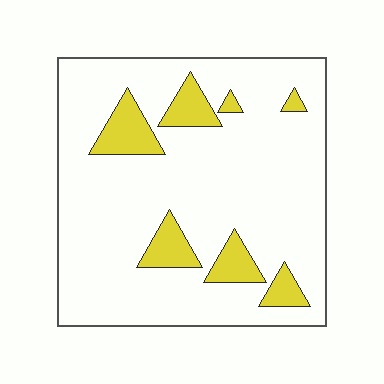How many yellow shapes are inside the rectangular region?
7.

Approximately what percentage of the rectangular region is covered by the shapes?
Approximately 15%.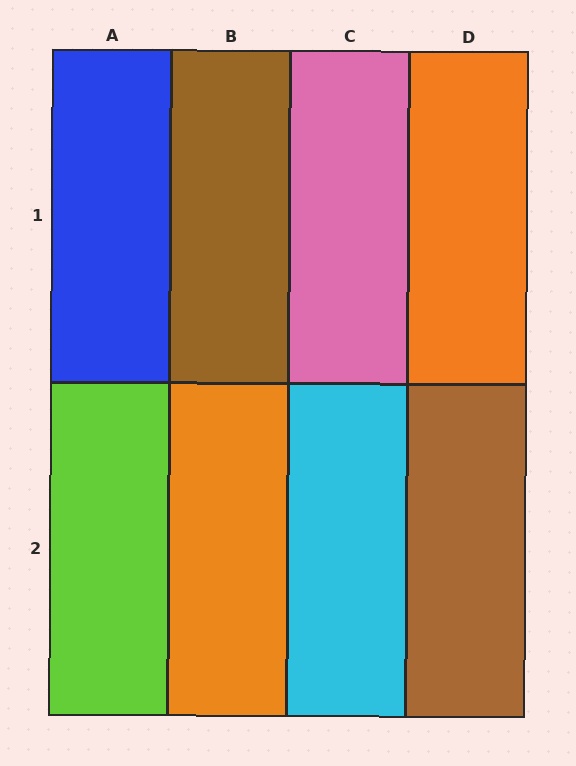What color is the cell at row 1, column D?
Orange.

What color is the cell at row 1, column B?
Brown.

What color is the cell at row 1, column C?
Pink.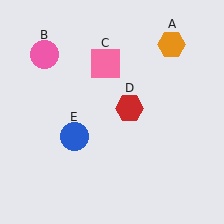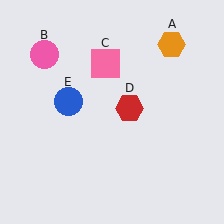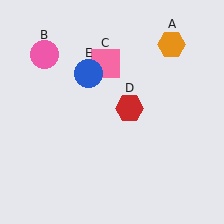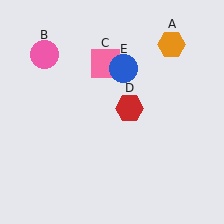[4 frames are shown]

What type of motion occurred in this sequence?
The blue circle (object E) rotated clockwise around the center of the scene.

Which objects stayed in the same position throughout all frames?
Orange hexagon (object A) and pink circle (object B) and pink square (object C) and red hexagon (object D) remained stationary.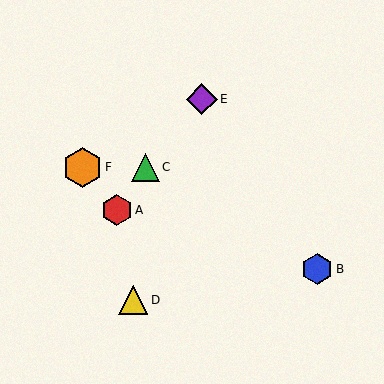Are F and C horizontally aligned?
Yes, both are at y≈167.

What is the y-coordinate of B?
Object B is at y≈269.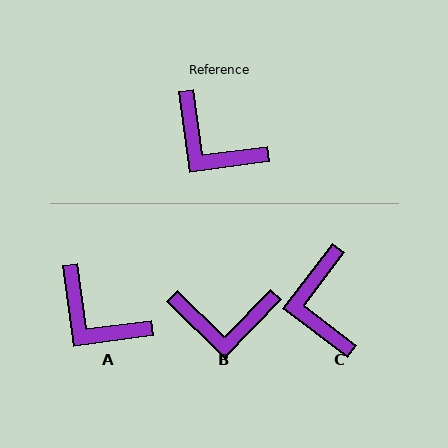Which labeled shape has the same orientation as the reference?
A.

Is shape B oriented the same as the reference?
No, it is off by about 38 degrees.